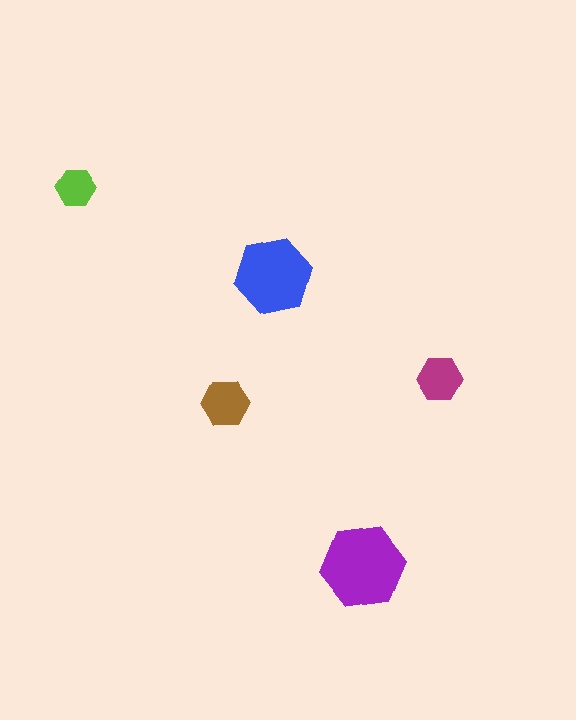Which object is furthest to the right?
The magenta hexagon is rightmost.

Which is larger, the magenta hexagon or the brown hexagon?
The brown one.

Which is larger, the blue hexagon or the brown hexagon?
The blue one.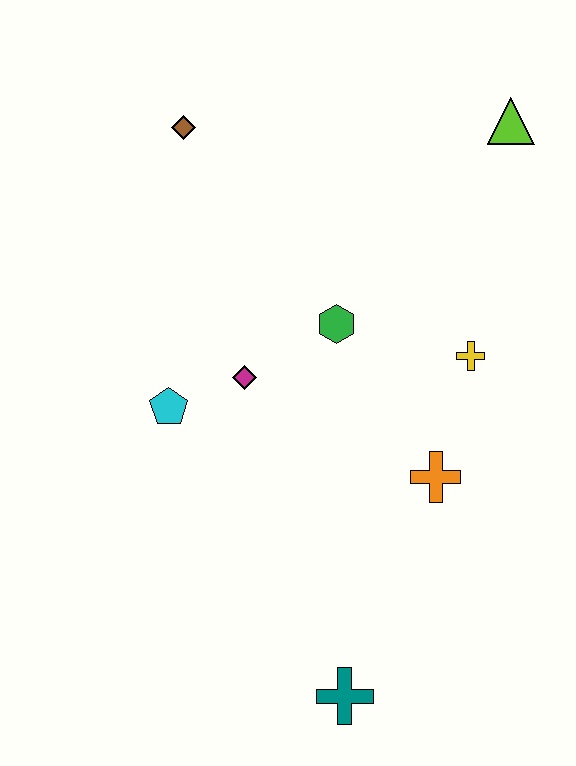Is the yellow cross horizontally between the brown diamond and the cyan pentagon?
No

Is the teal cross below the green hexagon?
Yes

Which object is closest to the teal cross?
The orange cross is closest to the teal cross.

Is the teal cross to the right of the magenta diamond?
Yes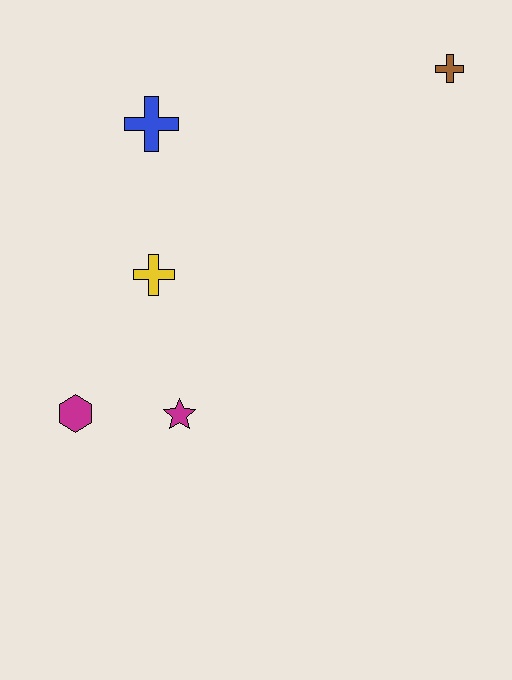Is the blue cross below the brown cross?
Yes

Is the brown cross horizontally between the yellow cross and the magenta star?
No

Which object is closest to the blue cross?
The yellow cross is closest to the blue cross.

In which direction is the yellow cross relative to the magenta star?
The yellow cross is above the magenta star.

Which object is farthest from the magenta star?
The brown cross is farthest from the magenta star.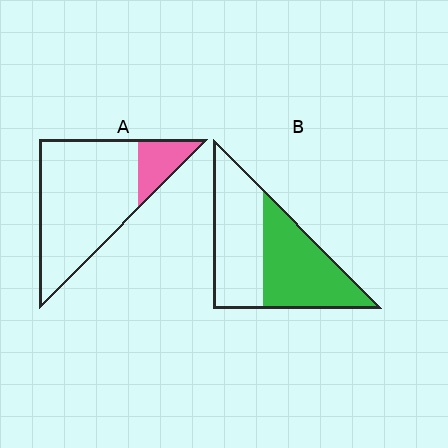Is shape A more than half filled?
No.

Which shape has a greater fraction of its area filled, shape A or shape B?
Shape B.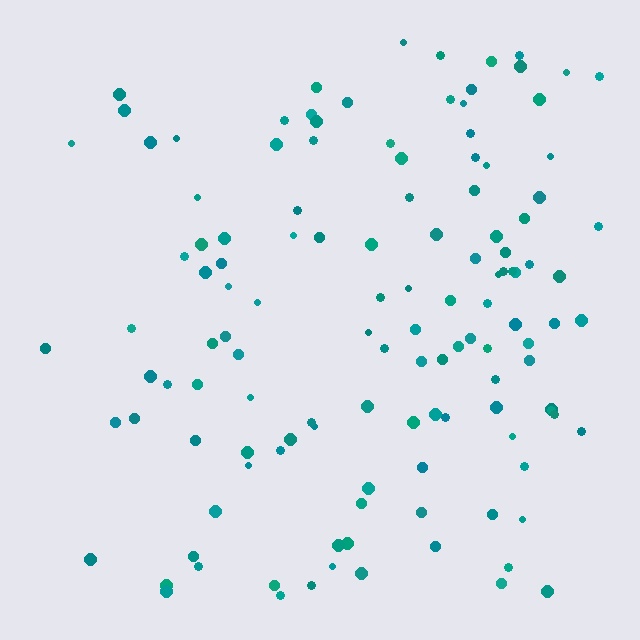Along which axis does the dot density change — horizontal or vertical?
Horizontal.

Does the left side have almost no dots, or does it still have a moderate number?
Still a moderate number, just noticeably fewer than the right.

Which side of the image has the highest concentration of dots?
The right.